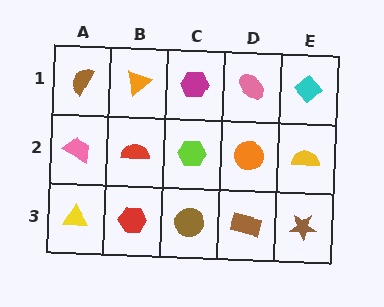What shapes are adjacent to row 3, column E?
A yellow semicircle (row 2, column E), a brown rectangle (row 3, column D).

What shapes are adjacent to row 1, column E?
A yellow semicircle (row 2, column E), a pink ellipse (row 1, column D).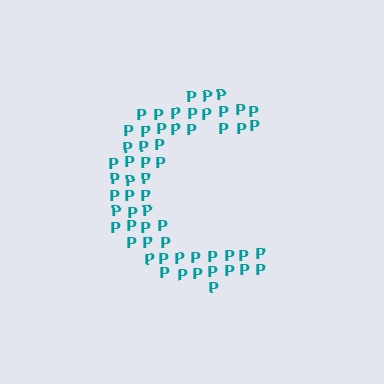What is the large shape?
The large shape is the letter C.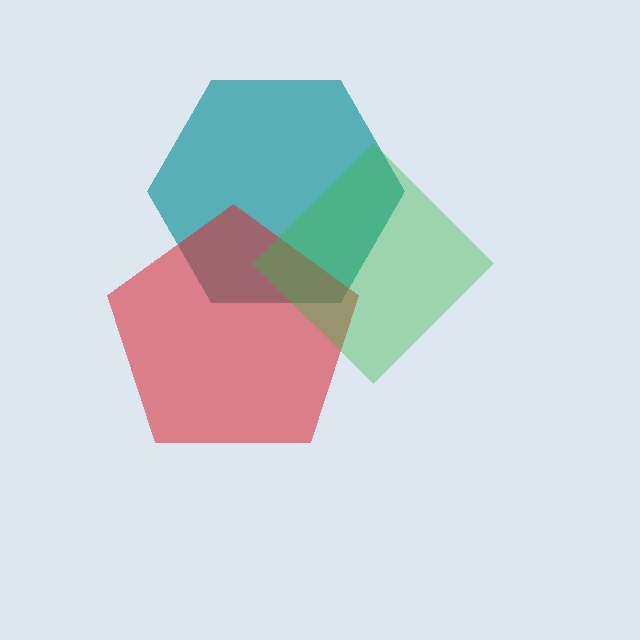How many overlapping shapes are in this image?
There are 3 overlapping shapes in the image.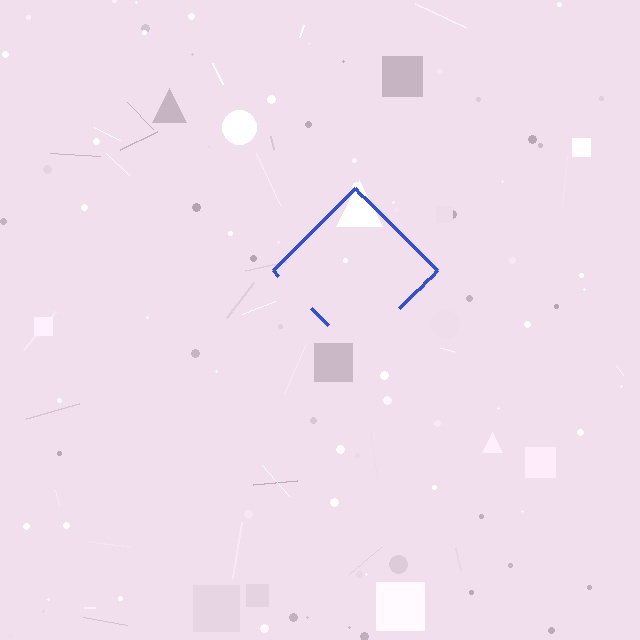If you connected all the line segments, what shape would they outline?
They would outline a diamond.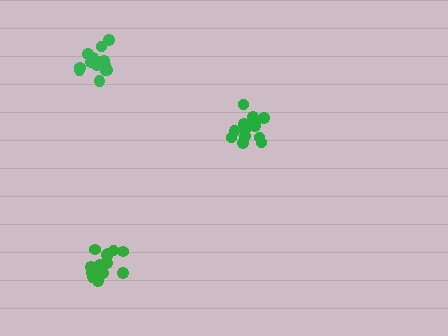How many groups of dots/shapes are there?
There are 3 groups.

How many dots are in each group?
Group 1: 14 dots, Group 2: 17 dots, Group 3: 15 dots (46 total).